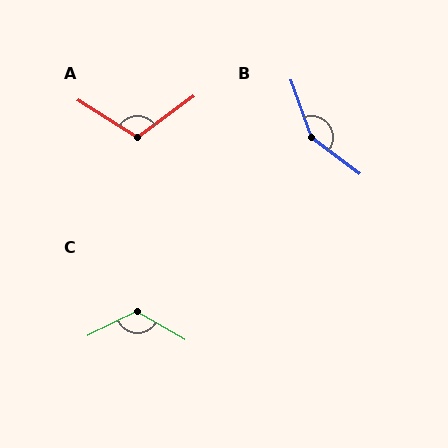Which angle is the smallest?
A, at approximately 111 degrees.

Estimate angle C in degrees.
Approximately 124 degrees.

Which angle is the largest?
B, at approximately 147 degrees.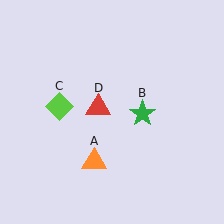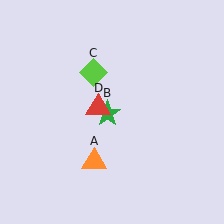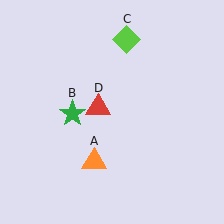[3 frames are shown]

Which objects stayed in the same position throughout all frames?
Orange triangle (object A) and red triangle (object D) remained stationary.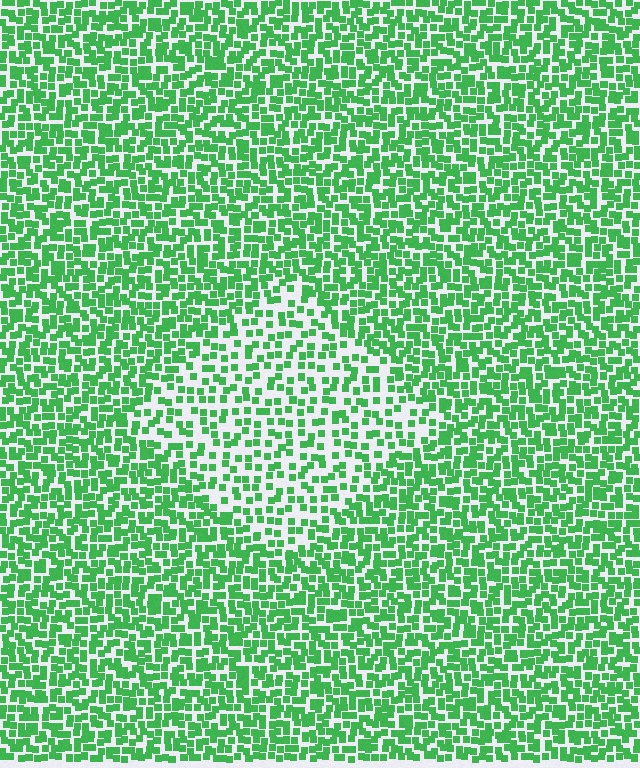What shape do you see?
I see a diamond.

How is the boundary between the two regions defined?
The boundary is defined by a change in element density (approximately 1.8x ratio). All elements are the same color, size, and shape.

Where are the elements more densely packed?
The elements are more densely packed outside the diamond boundary.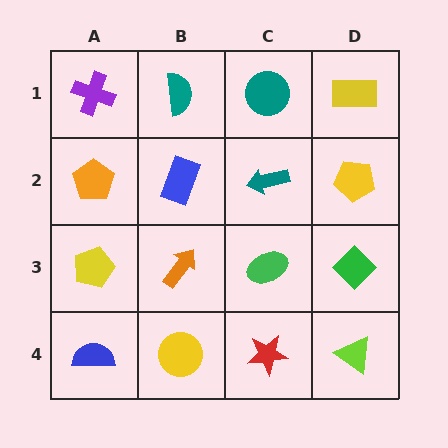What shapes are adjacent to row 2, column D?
A yellow rectangle (row 1, column D), a green diamond (row 3, column D), a teal arrow (row 2, column C).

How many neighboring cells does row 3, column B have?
4.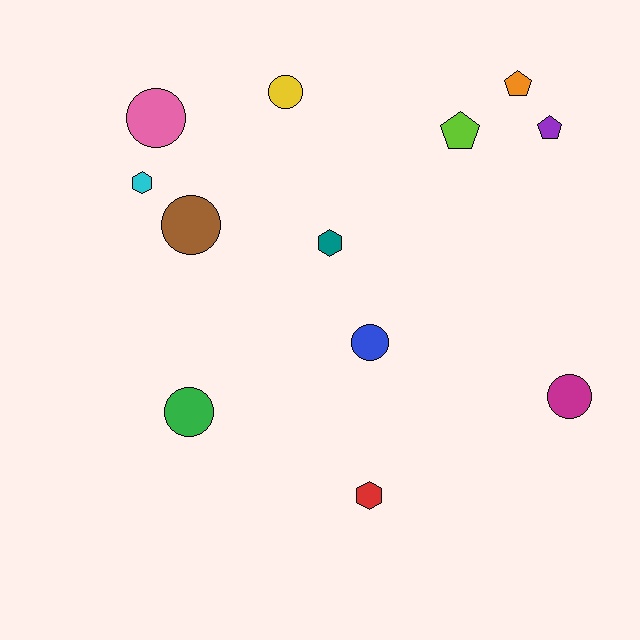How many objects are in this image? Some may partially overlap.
There are 12 objects.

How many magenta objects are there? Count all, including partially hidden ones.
There is 1 magenta object.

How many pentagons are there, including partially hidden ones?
There are 3 pentagons.